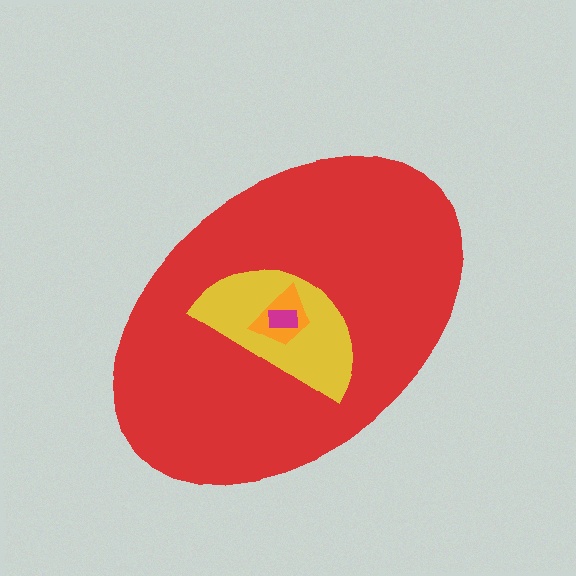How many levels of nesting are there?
4.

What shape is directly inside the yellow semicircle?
The orange trapezoid.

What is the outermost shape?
The red ellipse.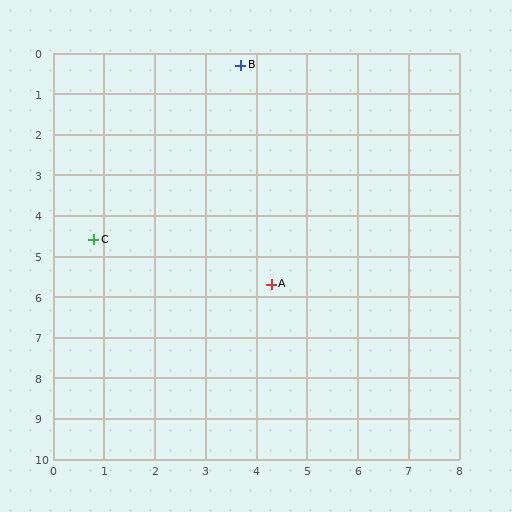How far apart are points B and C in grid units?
Points B and C are about 5.2 grid units apart.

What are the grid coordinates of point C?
Point C is at approximately (0.8, 4.6).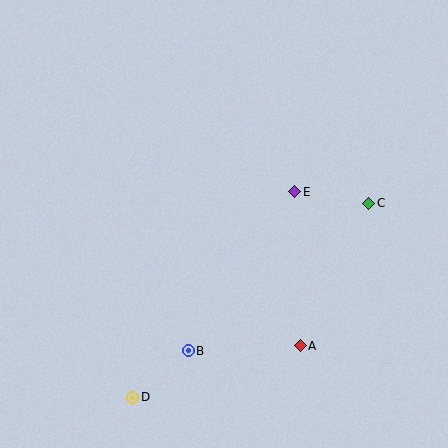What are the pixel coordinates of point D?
Point D is at (133, 397).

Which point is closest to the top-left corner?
Point E is closest to the top-left corner.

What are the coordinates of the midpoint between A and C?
The midpoint between A and C is at (334, 274).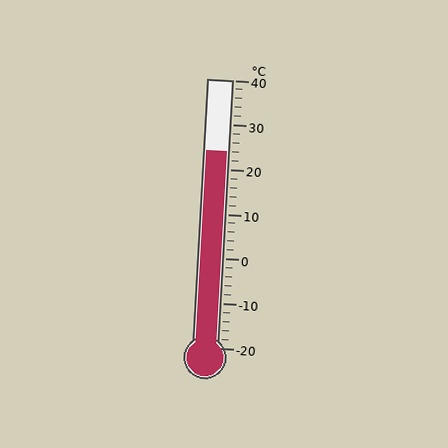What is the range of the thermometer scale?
The thermometer scale ranges from -20°C to 40°C.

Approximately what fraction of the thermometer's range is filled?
The thermometer is filled to approximately 75% of its range.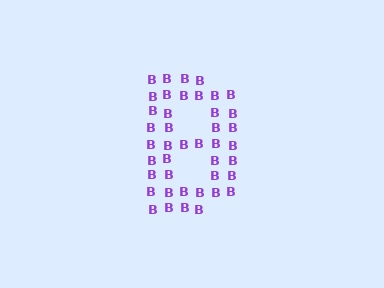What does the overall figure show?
The overall figure shows the letter B.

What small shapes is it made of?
It is made of small letter B's.